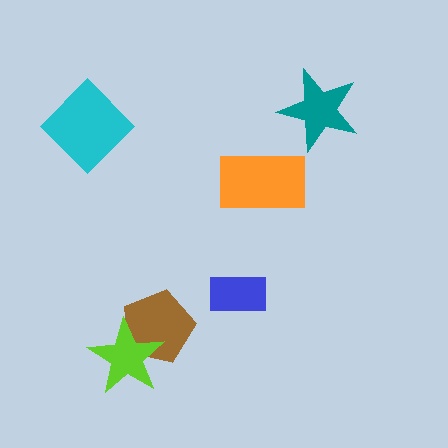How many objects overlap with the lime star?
1 object overlaps with the lime star.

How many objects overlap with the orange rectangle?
0 objects overlap with the orange rectangle.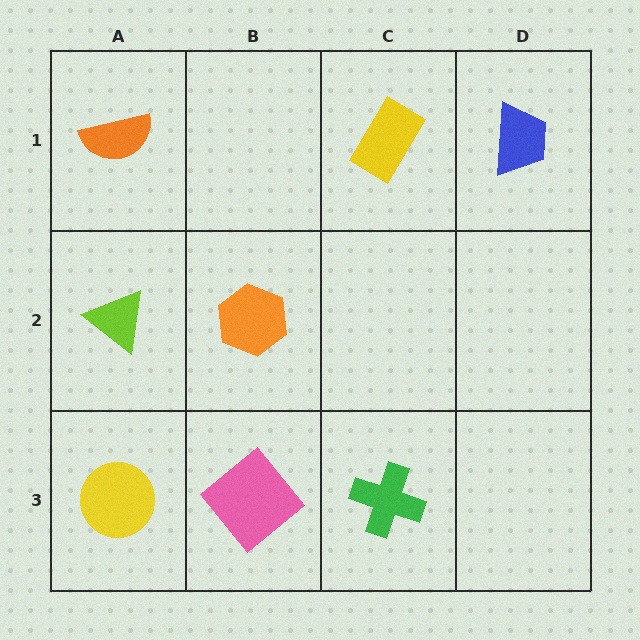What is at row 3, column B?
A pink diamond.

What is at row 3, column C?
A green cross.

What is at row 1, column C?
A yellow rectangle.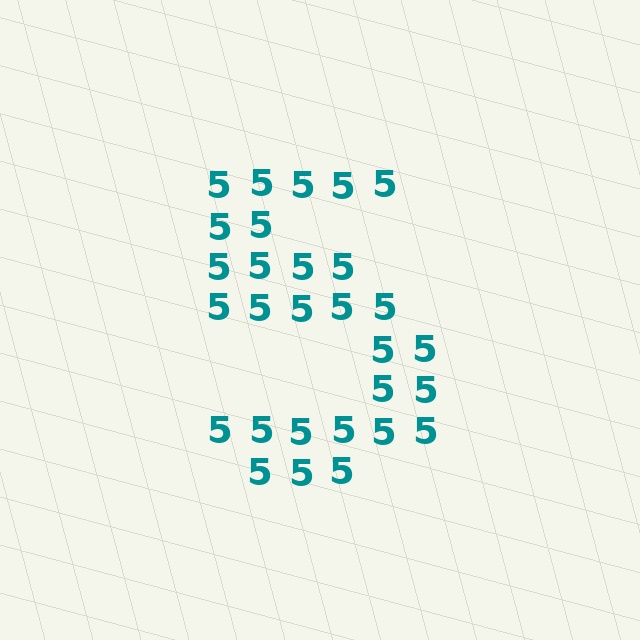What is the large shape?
The large shape is the digit 5.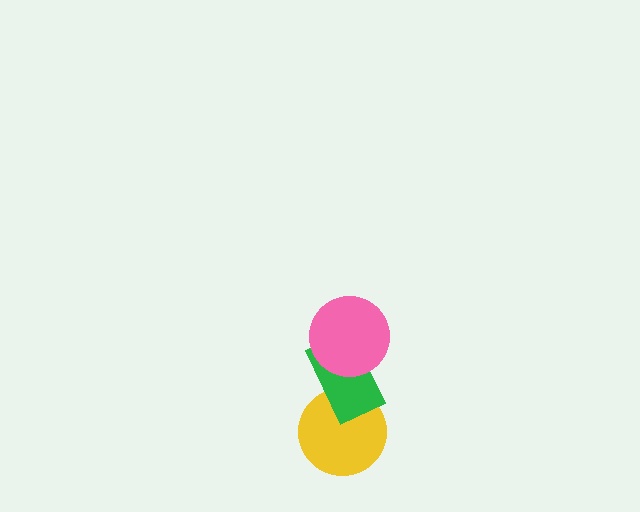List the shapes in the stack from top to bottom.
From top to bottom: the pink circle, the green rectangle, the yellow circle.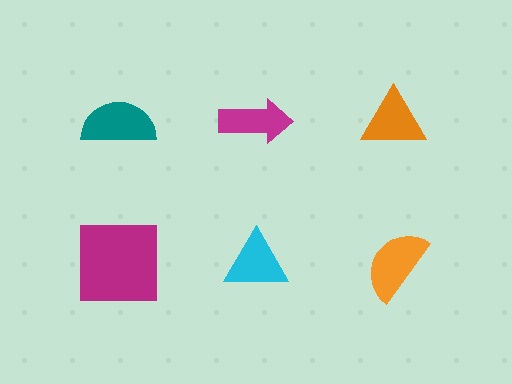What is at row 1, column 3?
An orange triangle.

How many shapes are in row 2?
3 shapes.